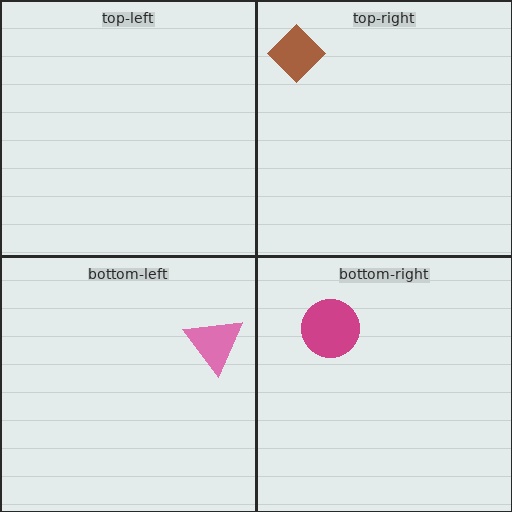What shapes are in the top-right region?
The brown diamond.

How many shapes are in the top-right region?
1.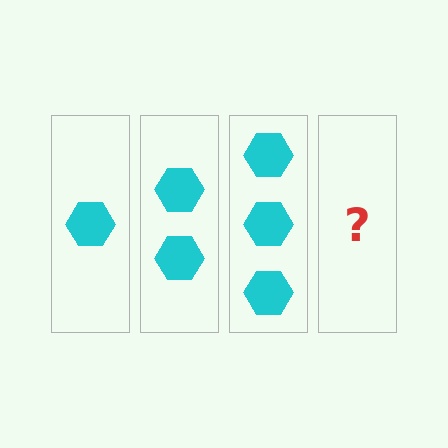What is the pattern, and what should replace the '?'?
The pattern is that each step adds one more hexagon. The '?' should be 4 hexagons.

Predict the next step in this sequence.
The next step is 4 hexagons.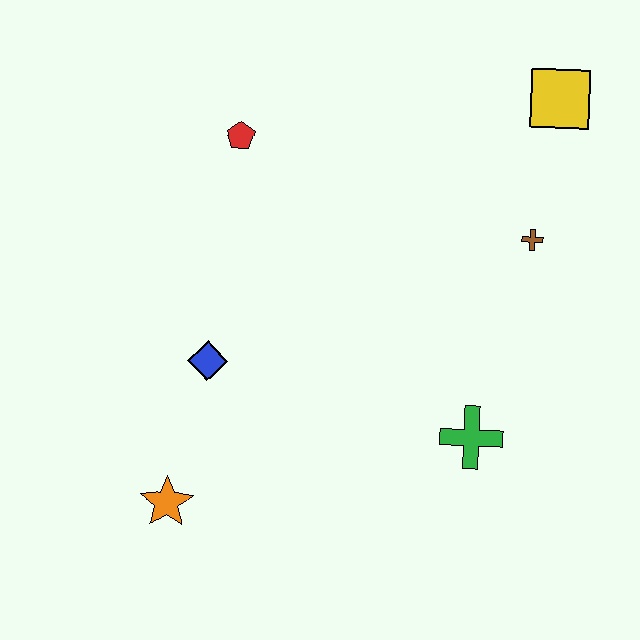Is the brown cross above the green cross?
Yes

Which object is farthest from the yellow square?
The orange star is farthest from the yellow square.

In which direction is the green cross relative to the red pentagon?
The green cross is below the red pentagon.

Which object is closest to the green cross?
The brown cross is closest to the green cross.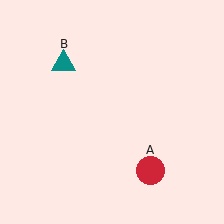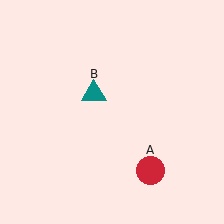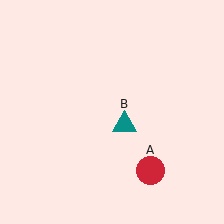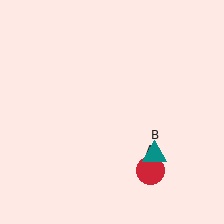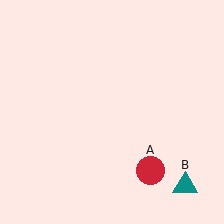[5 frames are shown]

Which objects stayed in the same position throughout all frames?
Red circle (object A) remained stationary.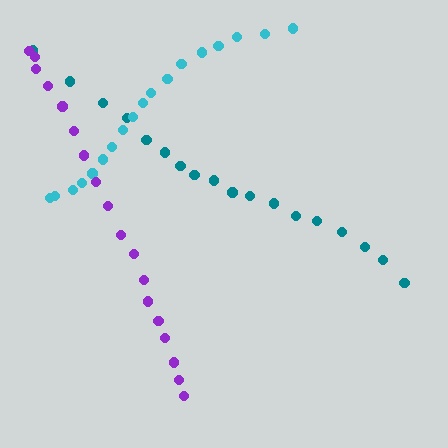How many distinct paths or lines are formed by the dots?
There are 3 distinct paths.